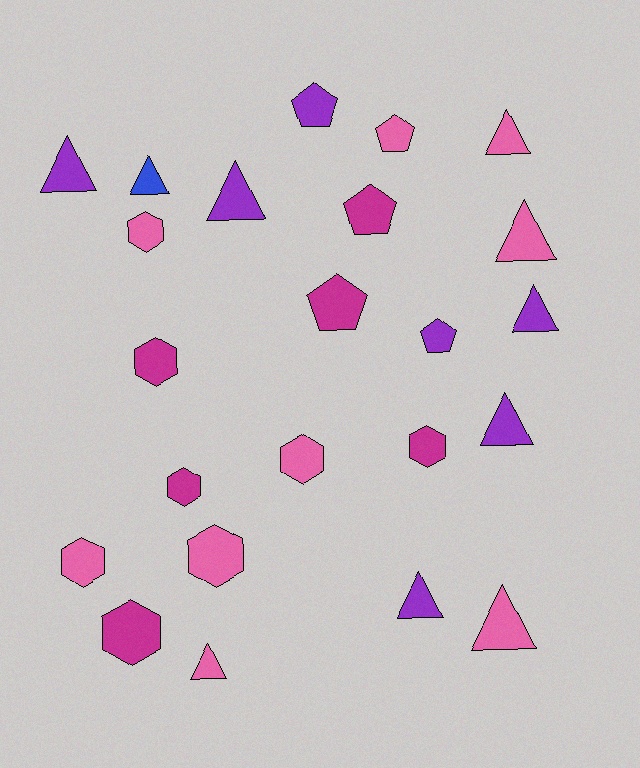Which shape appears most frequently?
Triangle, with 10 objects.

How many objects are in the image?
There are 23 objects.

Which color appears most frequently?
Pink, with 9 objects.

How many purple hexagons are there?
There are no purple hexagons.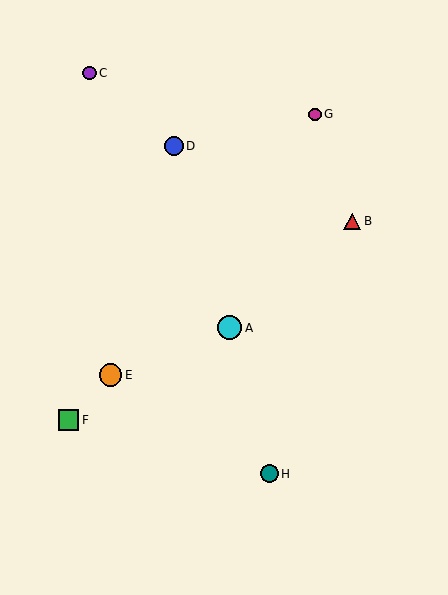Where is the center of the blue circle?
The center of the blue circle is at (174, 146).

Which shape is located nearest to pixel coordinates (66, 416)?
The green square (labeled F) at (68, 420) is nearest to that location.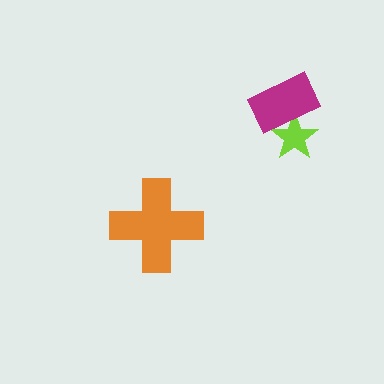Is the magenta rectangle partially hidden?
No, no other shape covers it.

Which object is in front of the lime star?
The magenta rectangle is in front of the lime star.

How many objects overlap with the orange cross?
0 objects overlap with the orange cross.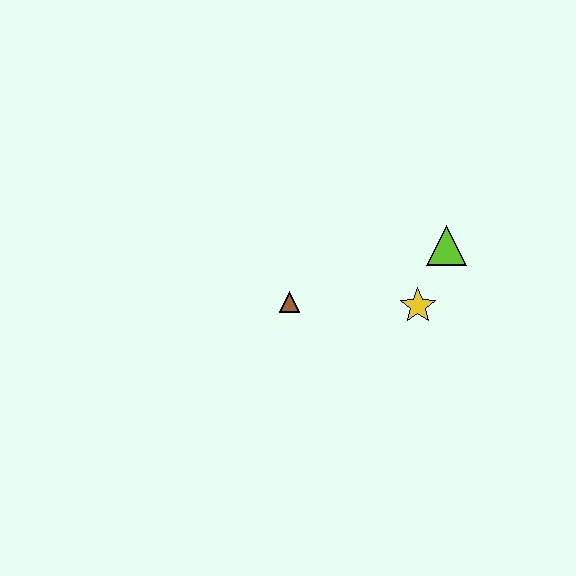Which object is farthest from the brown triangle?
The lime triangle is farthest from the brown triangle.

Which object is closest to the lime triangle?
The yellow star is closest to the lime triangle.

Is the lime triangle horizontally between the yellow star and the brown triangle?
No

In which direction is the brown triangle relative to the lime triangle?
The brown triangle is to the left of the lime triangle.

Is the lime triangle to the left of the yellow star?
No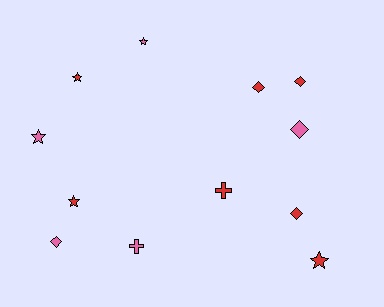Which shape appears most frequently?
Diamond, with 5 objects.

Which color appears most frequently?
Red, with 7 objects.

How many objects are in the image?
There are 12 objects.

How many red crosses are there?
There is 1 red cross.